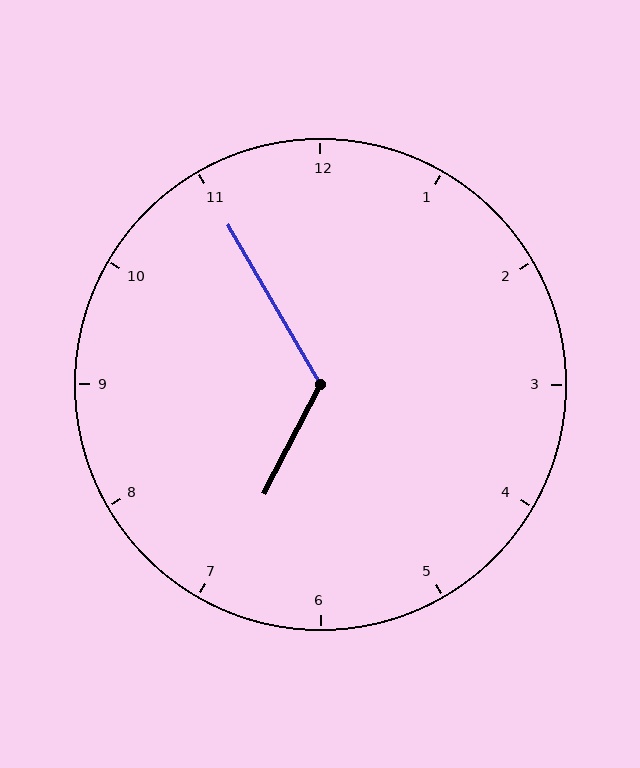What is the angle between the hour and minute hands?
Approximately 122 degrees.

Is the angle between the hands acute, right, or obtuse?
It is obtuse.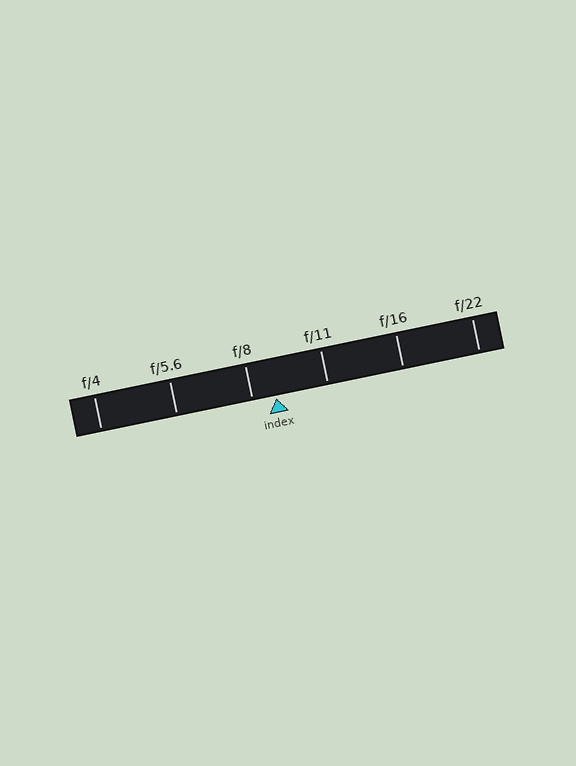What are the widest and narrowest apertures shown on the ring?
The widest aperture shown is f/4 and the narrowest is f/22.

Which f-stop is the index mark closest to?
The index mark is closest to f/8.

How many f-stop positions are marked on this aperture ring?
There are 6 f-stop positions marked.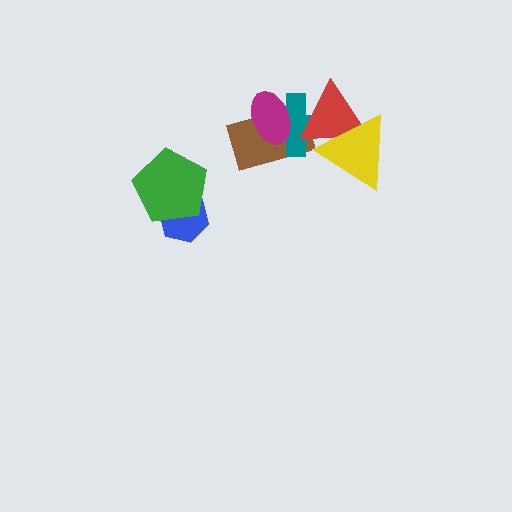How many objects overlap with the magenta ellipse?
2 objects overlap with the magenta ellipse.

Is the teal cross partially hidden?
Yes, it is partially covered by another shape.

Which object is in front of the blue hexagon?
The green pentagon is in front of the blue hexagon.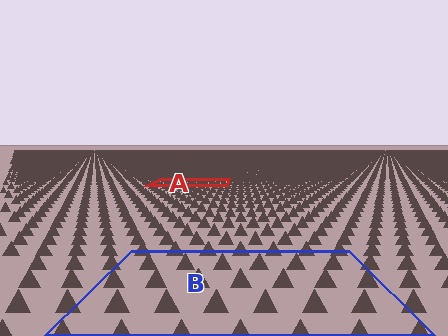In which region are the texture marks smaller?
The texture marks are smaller in region A, because it is farther away.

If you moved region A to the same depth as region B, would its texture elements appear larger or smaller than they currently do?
They would appear larger. At a closer depth, the same texture elements are projected at a bigger on-screen size.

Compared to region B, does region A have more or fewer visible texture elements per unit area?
Region A has more texture elements per unit area — they are packed more densely because it is farther away.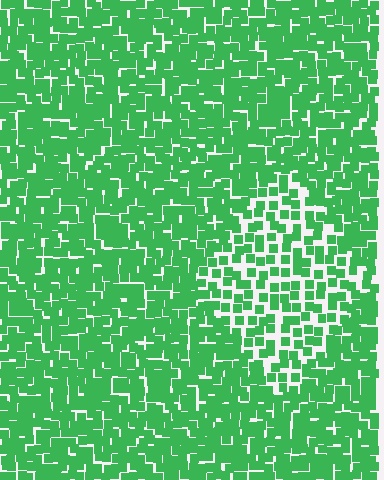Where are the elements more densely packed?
The elements are more densely packed outside the diamond boundary.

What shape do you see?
I see a diamond.